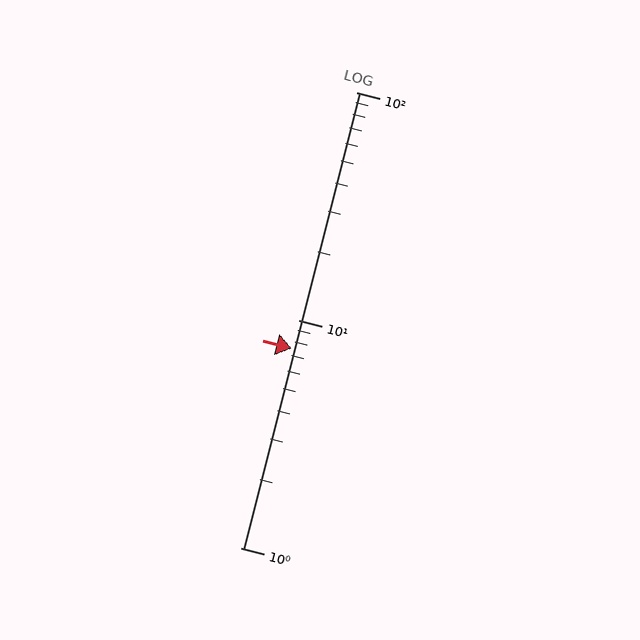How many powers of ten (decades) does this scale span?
The scale spans 2 decades, from 1 to 100.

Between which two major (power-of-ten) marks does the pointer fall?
The pointer is between 1 and 10.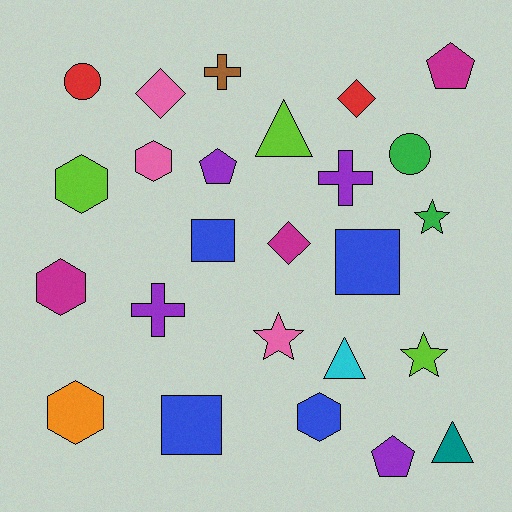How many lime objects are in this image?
There are 3 lime objects.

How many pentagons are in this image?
There are 3 pentagons.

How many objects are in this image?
There are 25 objects.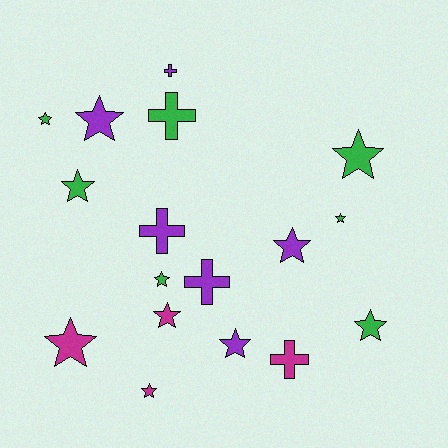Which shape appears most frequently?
Star, with 12 objects.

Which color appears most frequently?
Green, with 7 objects.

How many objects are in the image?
There are 17 objects.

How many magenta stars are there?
There are 3 magenta stars.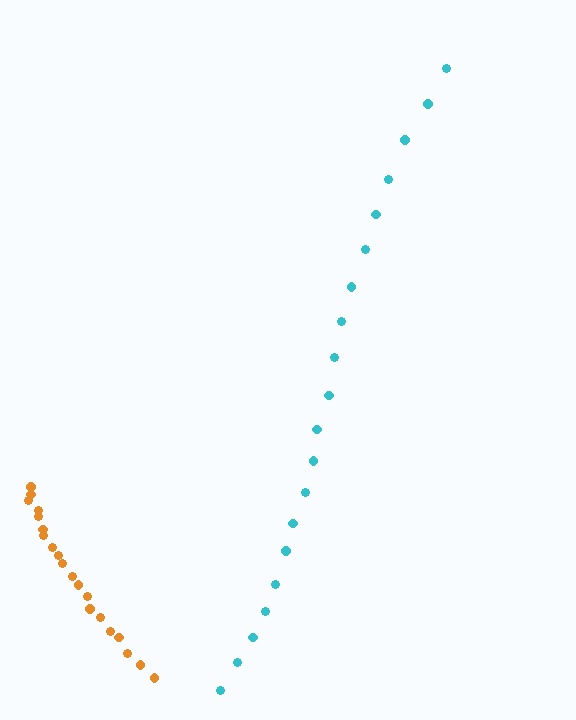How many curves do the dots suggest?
There are 2 distinct paths.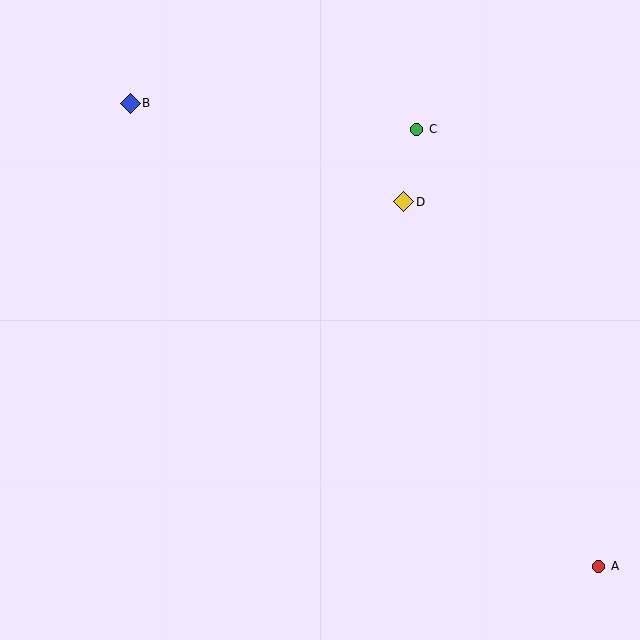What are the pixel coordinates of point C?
Point C is at (417, 129).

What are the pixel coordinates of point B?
Point B is at (130, 103).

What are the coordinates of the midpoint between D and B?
The midpoint between D and B is at (267, 152).